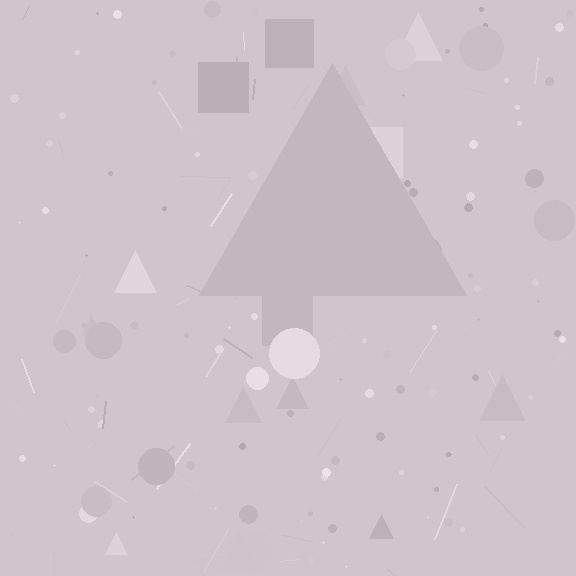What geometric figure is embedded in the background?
A triangle is embedded in the background.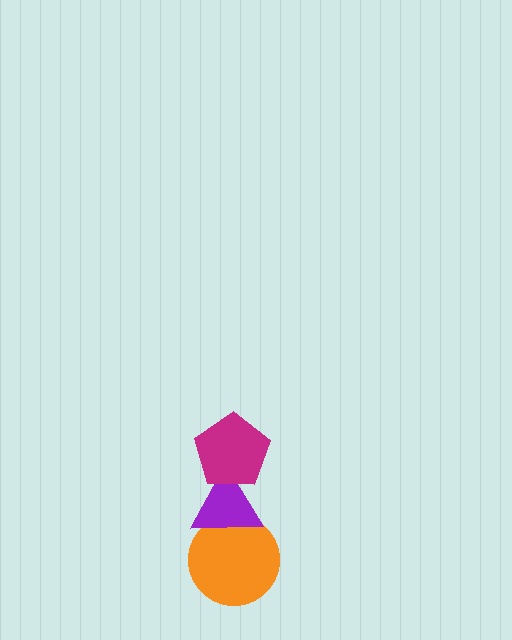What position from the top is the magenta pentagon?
The magenta pentagon is 1st from the top.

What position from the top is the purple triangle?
The purple triangle is 2nd from the top.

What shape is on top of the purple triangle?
The magenta pentagon is on top of the purple triangle.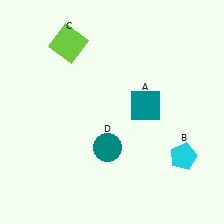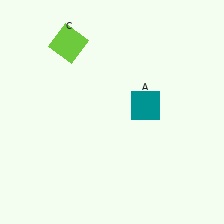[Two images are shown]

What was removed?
The cyan pentagon (B), the teal circle (D) were removed in Image 2.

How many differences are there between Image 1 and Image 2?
There are 2 differences between the two images.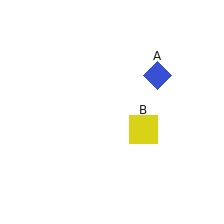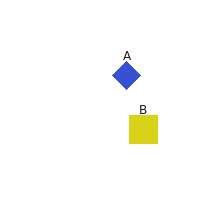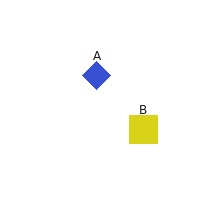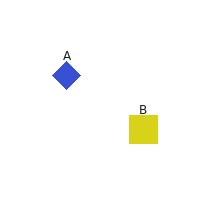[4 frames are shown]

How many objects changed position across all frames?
1 object changed position: blue diamond (object A).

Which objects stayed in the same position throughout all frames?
Yellow square (object B) remained stationary.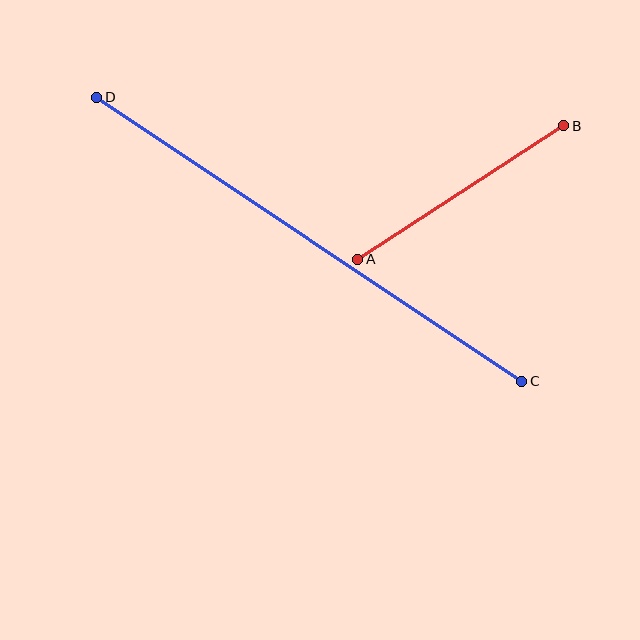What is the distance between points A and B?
The distance is approximately 246 pixels.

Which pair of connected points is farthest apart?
Points C and D are farthest apart.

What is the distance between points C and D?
The distance is approximately 511 pixels.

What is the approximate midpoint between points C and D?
The midpoint is at approximately (309, 239) pixels.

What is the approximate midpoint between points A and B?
The midpoint is at approximately (461, 192) pixels.